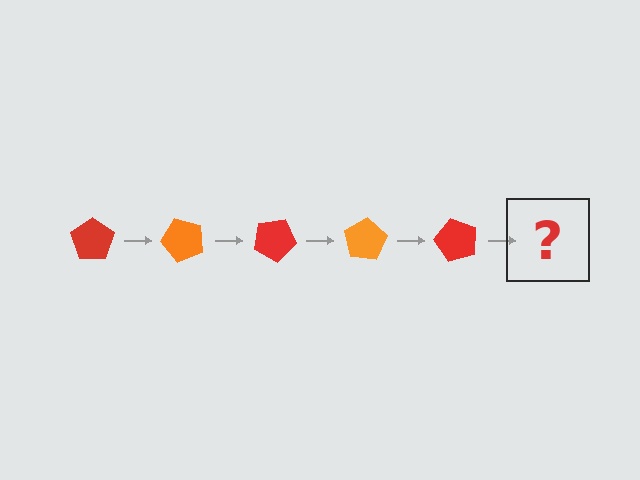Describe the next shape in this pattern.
It should be an orange pentagon, rotated 250 degrees from the start.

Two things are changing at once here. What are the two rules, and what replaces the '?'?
The two rules are that it rotates 50 degrees each step and the color cycles through red and orange. The '?' should be an orange pentagon, rotated 250 degrees from the start.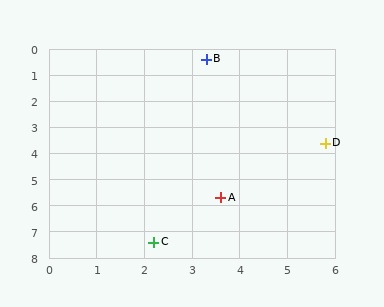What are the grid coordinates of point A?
Point A is at approximately (3.6, 5.7).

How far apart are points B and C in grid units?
Points B and C are about 7.1 grid units apart.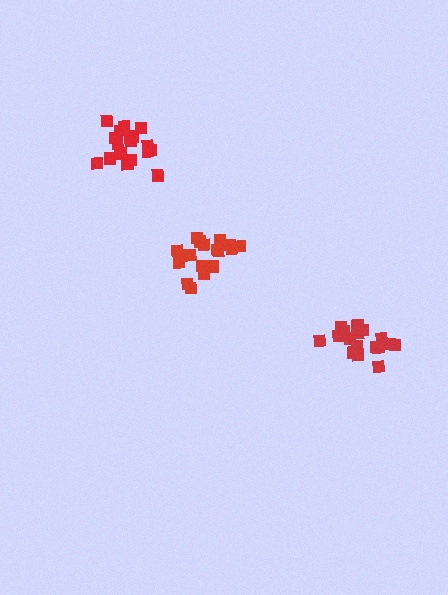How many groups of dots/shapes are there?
There are 3 groups.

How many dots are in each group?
Group 1: 18 dots, Group 2: 18 dots, Group 3: 18 dots (54 total).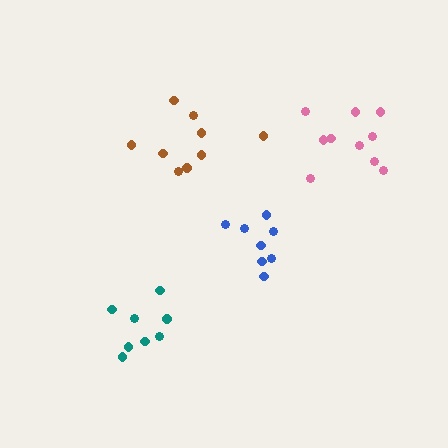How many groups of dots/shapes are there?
There are 4 groups.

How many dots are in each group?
Group 1: 10 dots, Group 2: 8 dots, Group 3: 9 dots, Group 4: 8 dots (35 total).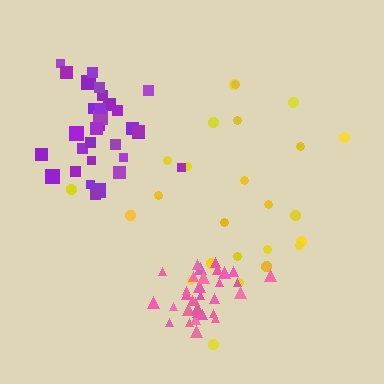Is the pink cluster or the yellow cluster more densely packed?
Pink.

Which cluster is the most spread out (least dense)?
Yellow.